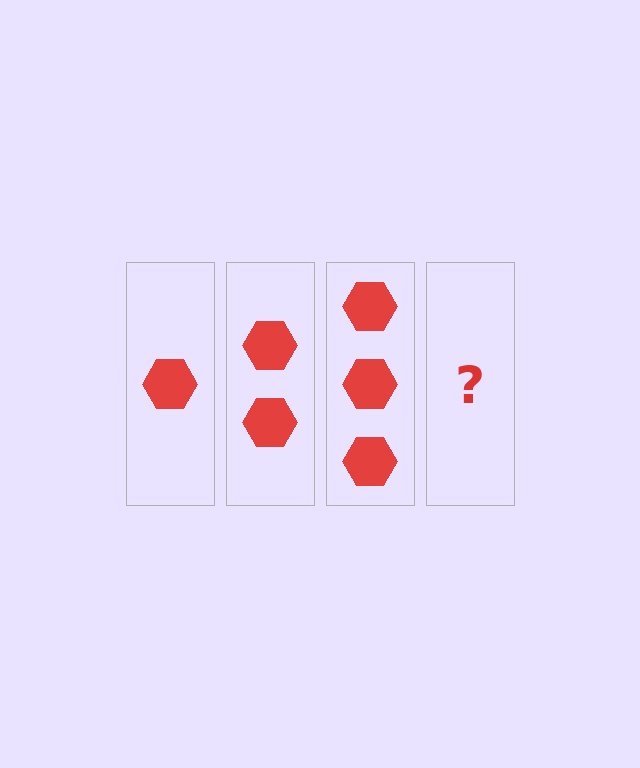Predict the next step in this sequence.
The next step is 4 hexagons.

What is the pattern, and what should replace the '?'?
The pattern is that each step adds one more hexagon. The '?' should be 4 hexagons.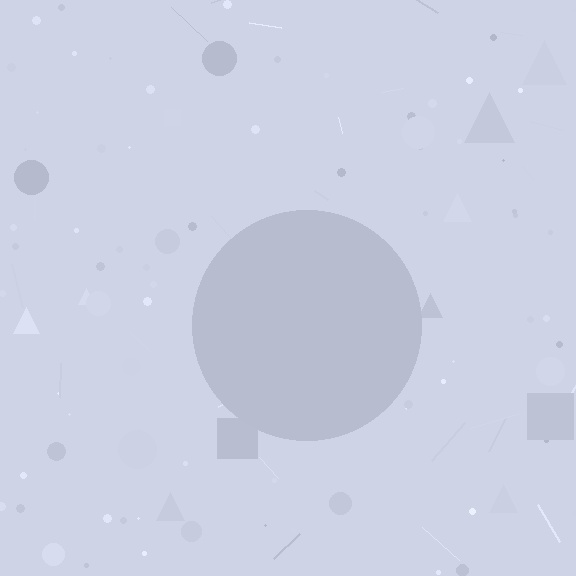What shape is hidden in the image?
A circle is hidden in the image.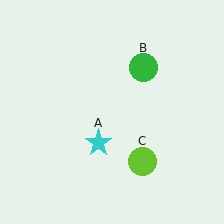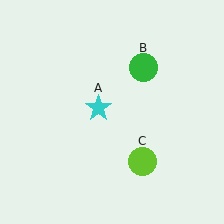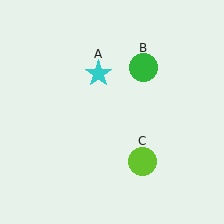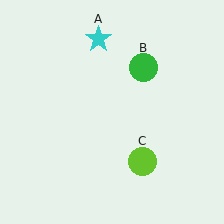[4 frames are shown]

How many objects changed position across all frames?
1 object changed position: cyan star (object A).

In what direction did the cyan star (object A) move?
The cyan star (object A) moved up.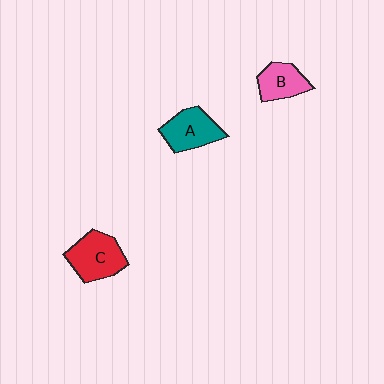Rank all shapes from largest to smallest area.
From largest to smallest: C (red), A (teal), B (pink).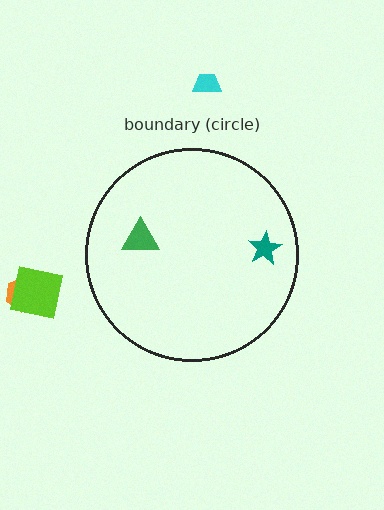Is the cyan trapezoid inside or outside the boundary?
Outside.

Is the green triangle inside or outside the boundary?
Inside.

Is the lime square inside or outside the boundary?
Outside.